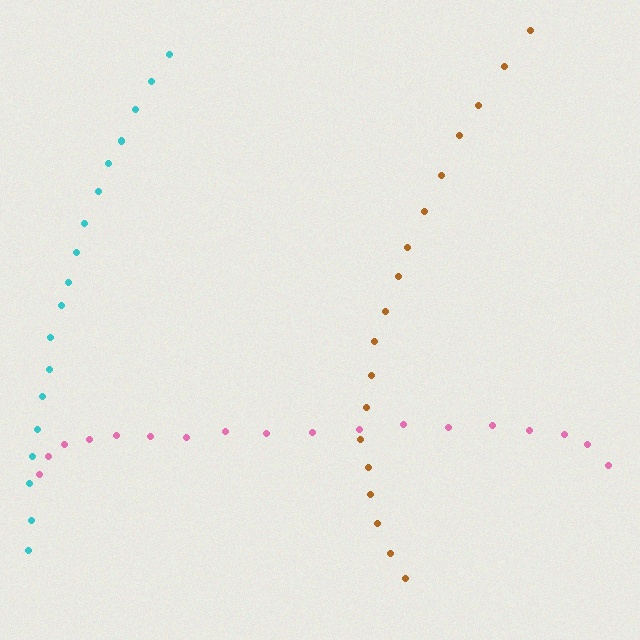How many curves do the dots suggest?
There are 3 distinct paths.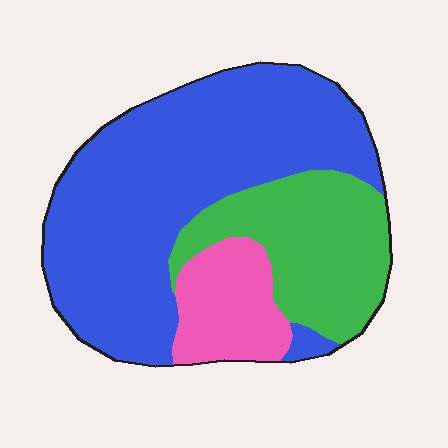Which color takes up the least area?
Pink, at roughly 15%.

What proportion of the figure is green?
Green covers around 25% of the figure.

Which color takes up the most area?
Blue, at roughly 60%.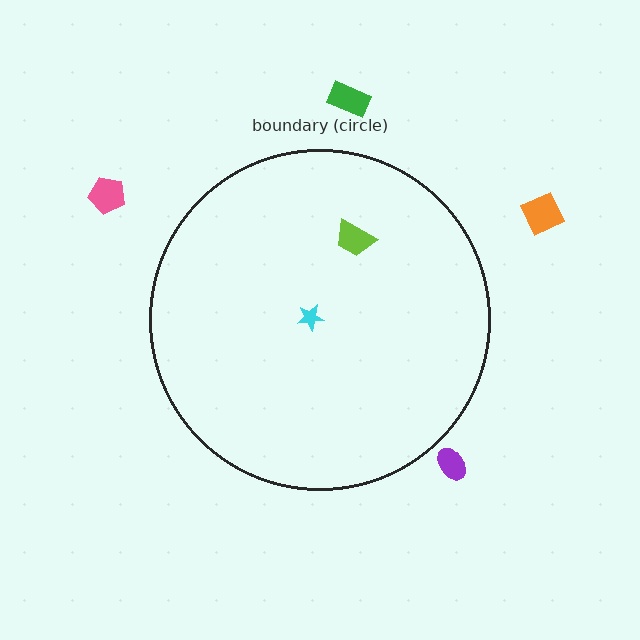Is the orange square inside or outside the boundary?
Outside.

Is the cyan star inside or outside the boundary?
Inside.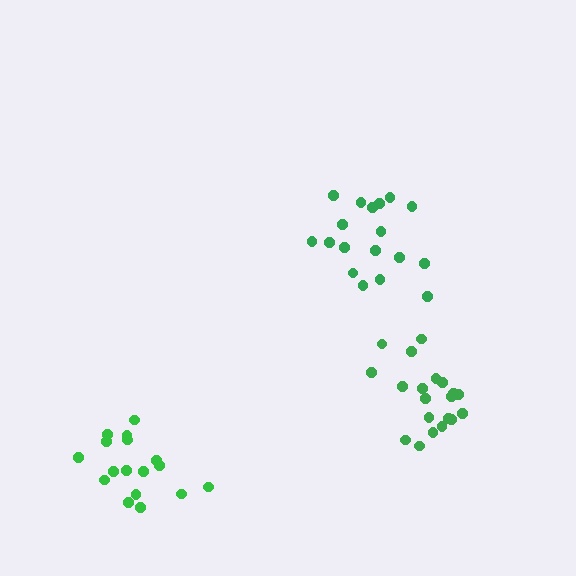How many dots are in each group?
Group 1: 20 dots, Group 2: 18 dots, Group 3: 17 dots (55 total).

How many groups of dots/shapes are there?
There are 3 groups.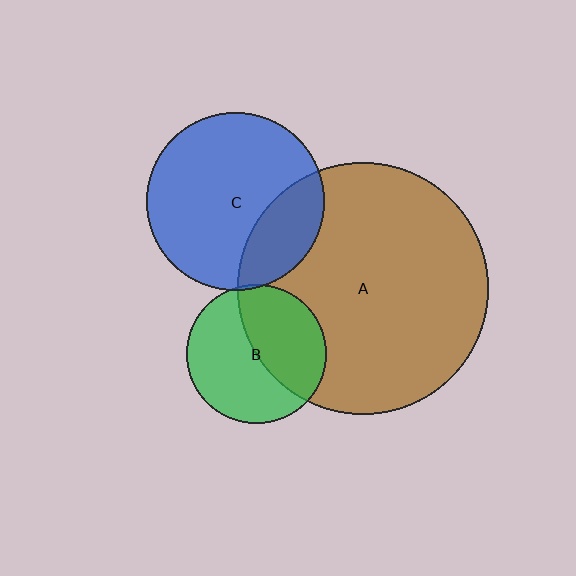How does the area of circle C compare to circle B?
Approximately 1.6 times.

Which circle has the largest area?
Circle A (brown).